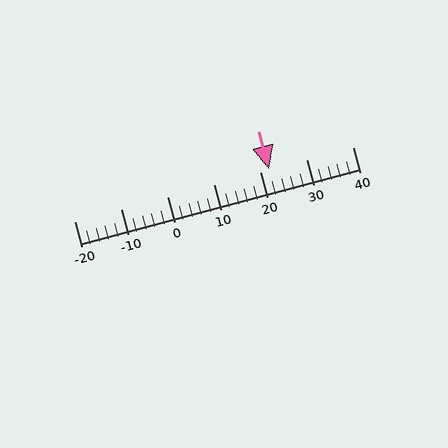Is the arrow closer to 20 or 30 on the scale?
The arrow is closer to 20.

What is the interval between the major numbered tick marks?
The major tick marks are spaced 10 units apart.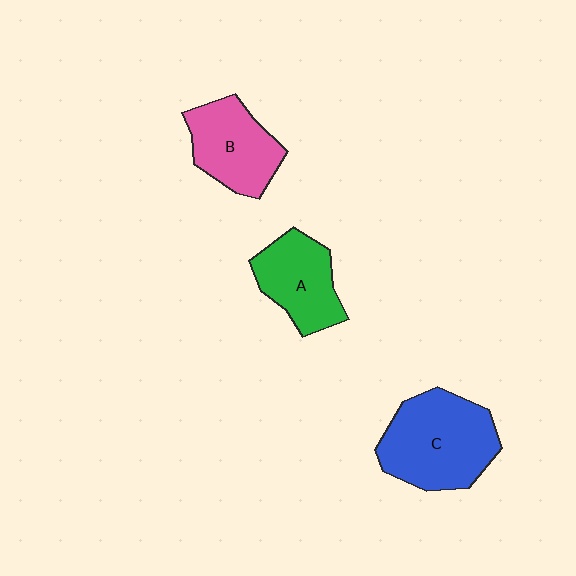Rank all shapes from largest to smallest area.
From largest to smallest: C (blue), B (pink), A (green).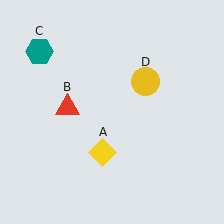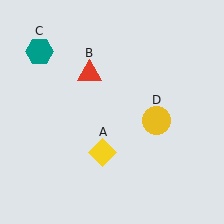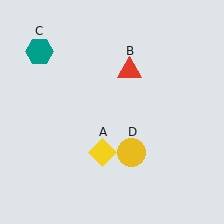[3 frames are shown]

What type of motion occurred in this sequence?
The red triangle (object B), yellow circle (object D) rotated clockwise around the center of the scene.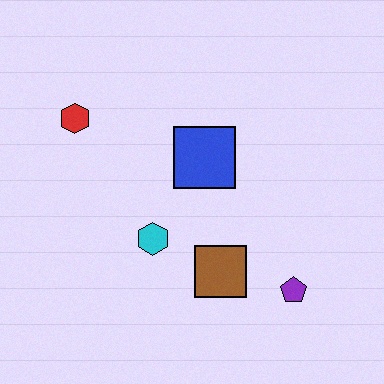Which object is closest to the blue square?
The cyan hexagon is closest to the blue square.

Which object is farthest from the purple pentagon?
The red hexagon is farthest from the purple pentagon.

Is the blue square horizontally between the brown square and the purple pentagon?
No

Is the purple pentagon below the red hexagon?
Yes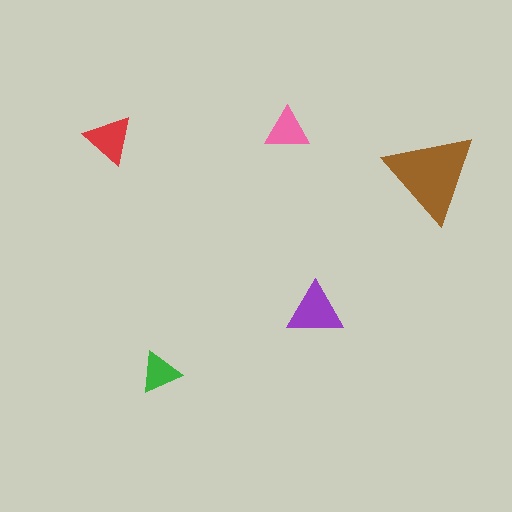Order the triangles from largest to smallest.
the brown one, the purple one, the red one, the pink one, the green one.